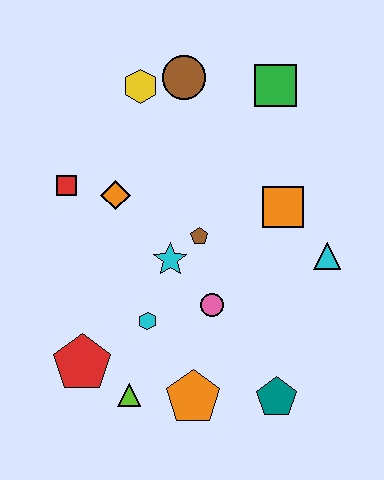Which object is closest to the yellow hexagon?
The brown circle is closest to the yellow hexagon.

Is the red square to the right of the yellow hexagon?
No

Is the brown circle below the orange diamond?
No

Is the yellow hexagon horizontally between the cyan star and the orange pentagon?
No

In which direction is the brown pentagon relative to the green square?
The brown pentagon is below the green square.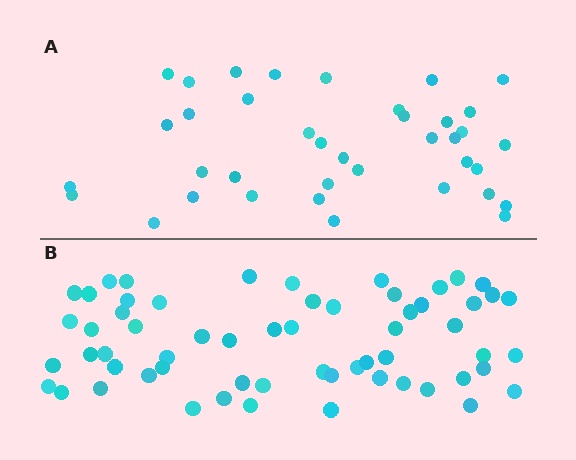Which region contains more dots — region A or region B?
Region B (the bottom region) has more dots.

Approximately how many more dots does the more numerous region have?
Region B has approximately 20 more dots than region A.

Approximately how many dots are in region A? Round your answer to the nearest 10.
About 40 dots. (The exact count is 38, which rounds to 40.)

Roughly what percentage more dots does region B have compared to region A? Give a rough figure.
About 60% more.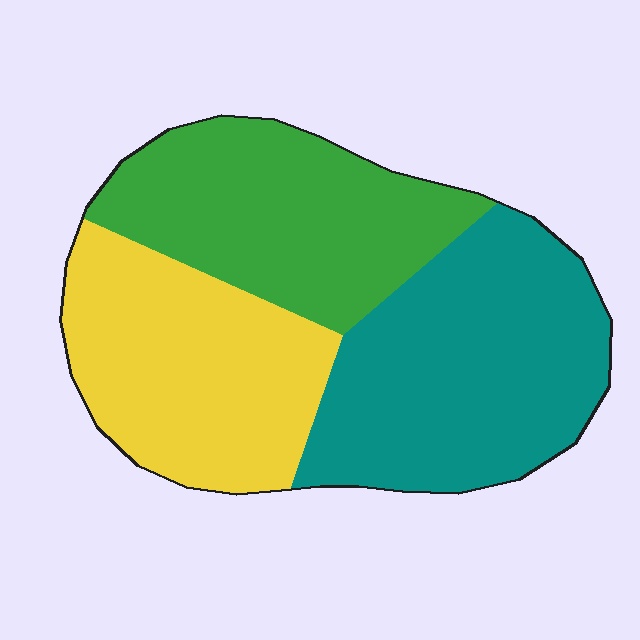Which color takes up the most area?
Teal, at roughly 40%.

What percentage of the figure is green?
Green covers roughly 30% of the figure.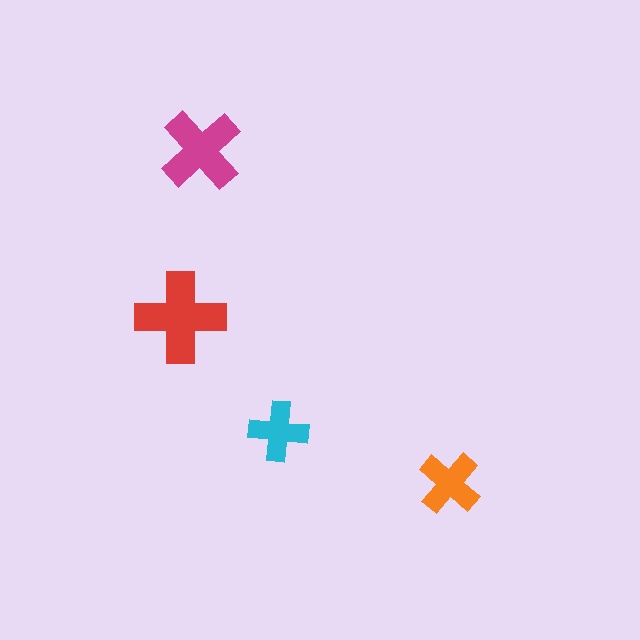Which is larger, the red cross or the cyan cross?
The red one.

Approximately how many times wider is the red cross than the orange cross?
About 1.5 times wider.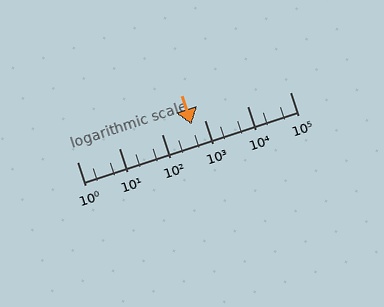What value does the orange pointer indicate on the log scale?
The pointer indicates approximately 490.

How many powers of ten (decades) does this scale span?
The scale spans 5 decades, from 1 to 100000.